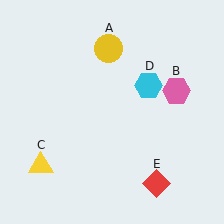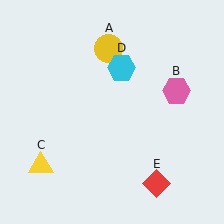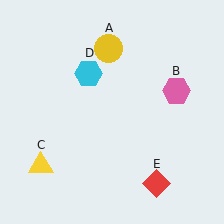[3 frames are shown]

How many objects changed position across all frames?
1 object changed position: cyan hexagon (object D).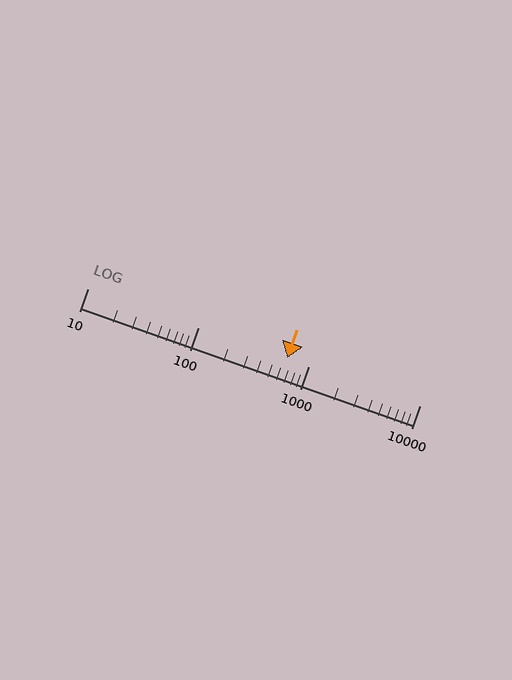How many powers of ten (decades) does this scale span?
The scale spans 3 decades, from 10 to 10000.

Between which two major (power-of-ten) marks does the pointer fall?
The pointer is between 100 and 1000.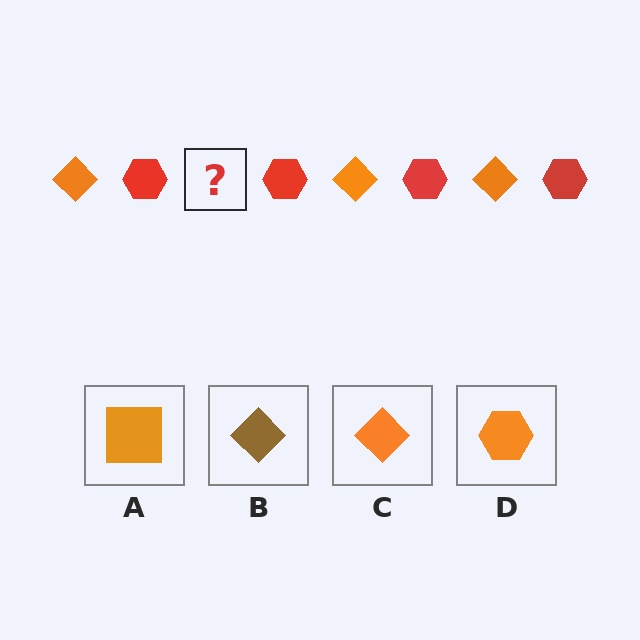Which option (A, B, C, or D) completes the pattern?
C.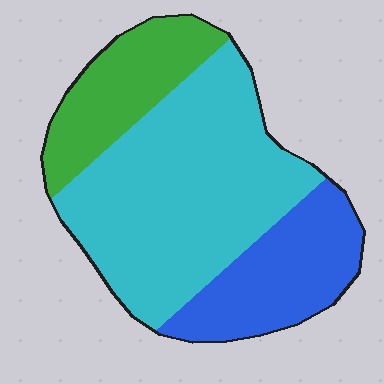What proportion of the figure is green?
Green covers about 20% of the figure.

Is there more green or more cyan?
Cyan.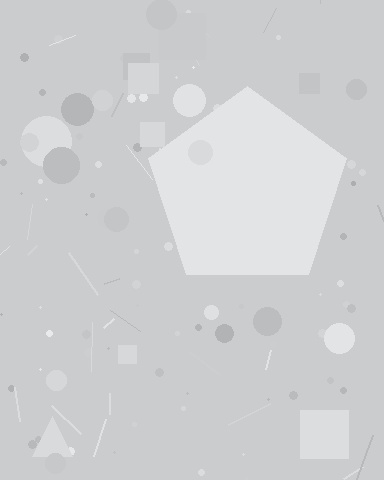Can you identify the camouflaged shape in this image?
The camouflaged shape is a pentagon.